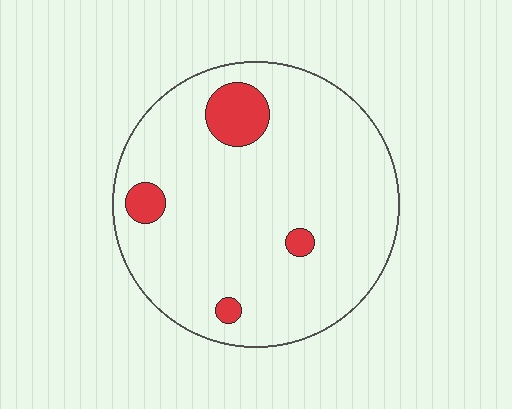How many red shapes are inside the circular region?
4.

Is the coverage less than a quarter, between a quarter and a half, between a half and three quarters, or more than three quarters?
Less than a quarter.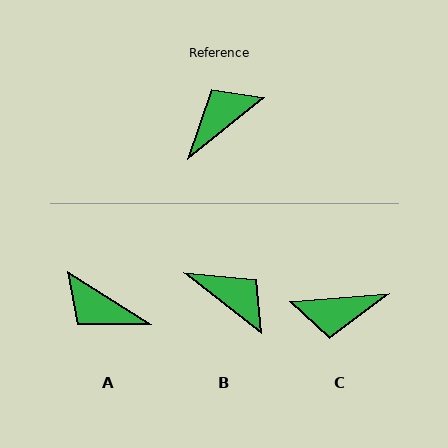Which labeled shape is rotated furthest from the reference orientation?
C, about 146 degrees away.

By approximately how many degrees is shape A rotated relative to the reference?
Approximately 109 degrees counter-clockwise.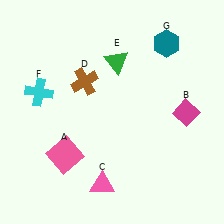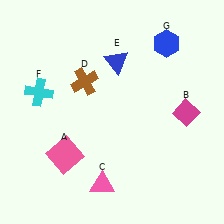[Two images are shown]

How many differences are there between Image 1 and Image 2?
There are 2 differences between the two images.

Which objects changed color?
E changed from green to blue. G changed from teal to blue.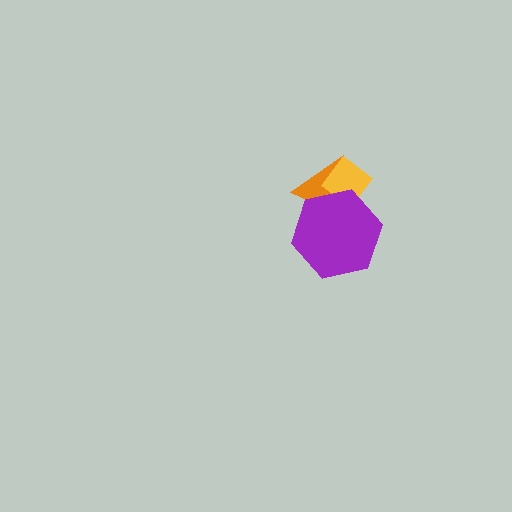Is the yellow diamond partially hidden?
Yes, it is partially covered by another shape.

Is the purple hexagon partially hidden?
No, no other shape covers it.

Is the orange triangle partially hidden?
Yes, it is partially covered by another shape.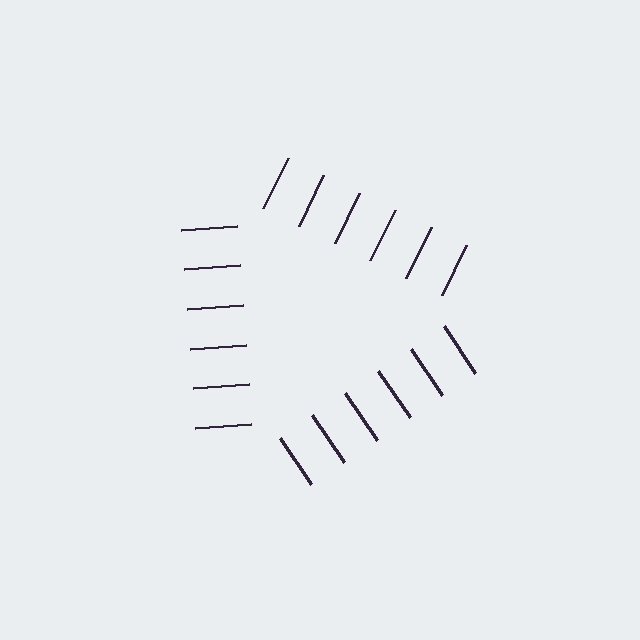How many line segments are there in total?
18 — 6 along each of the 3 edges.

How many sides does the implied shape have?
3 sides — the line-ends trace a triangle.